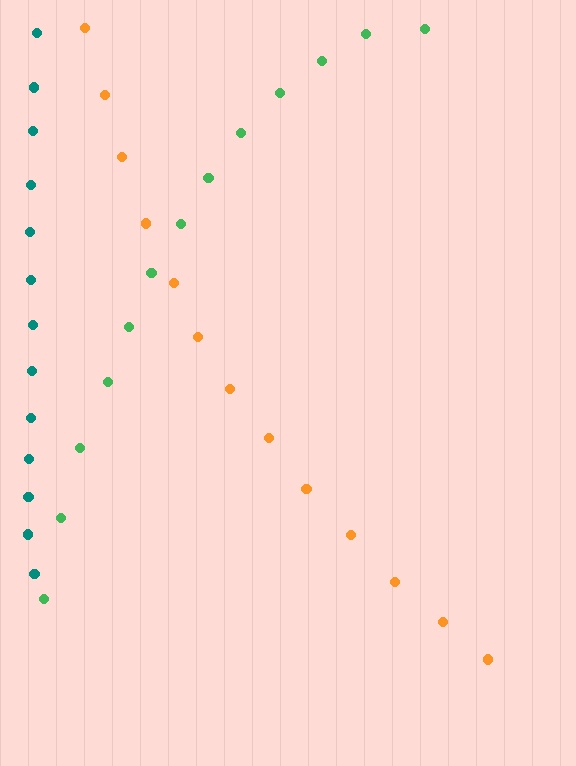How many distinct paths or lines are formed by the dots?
There are 3 distinct paths.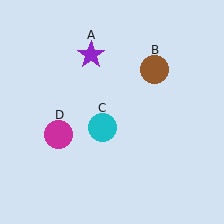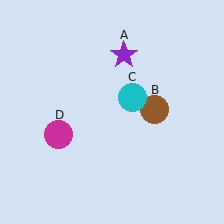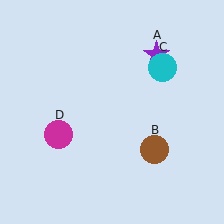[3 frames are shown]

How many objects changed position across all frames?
3 objects changed position: purple star (object A), brown circle (object B), cyan circle (object C).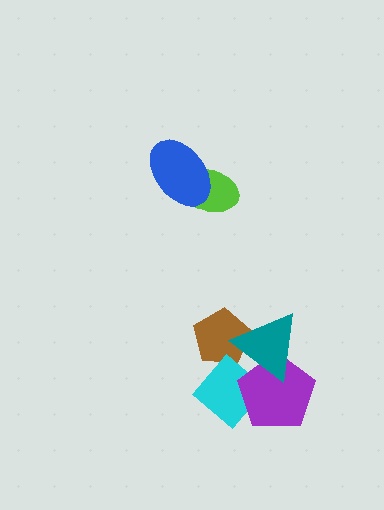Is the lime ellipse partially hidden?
Yes, it is partially covered by another shape.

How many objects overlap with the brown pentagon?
2 objects overlap with the brown pentagon.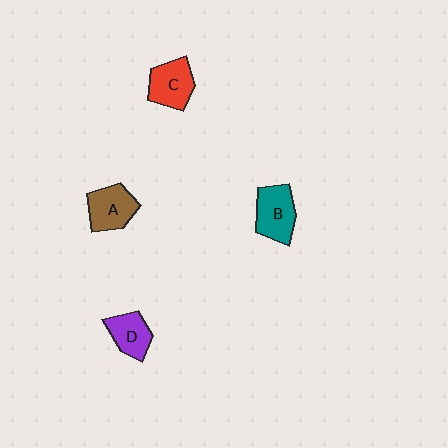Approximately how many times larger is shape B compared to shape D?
Approximately 1.3 times.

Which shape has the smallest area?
Shape D (purple).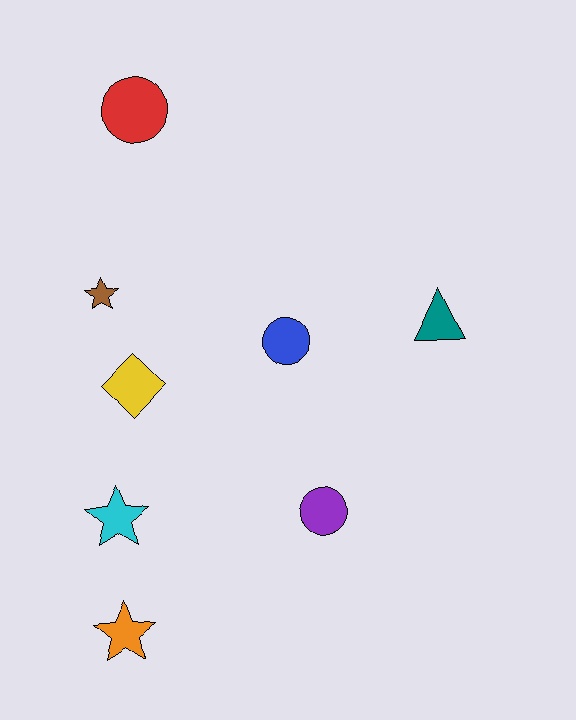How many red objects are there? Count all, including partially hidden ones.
There is 1 red object.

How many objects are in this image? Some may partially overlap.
There are 8 objects.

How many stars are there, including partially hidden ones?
There are 3 stars.